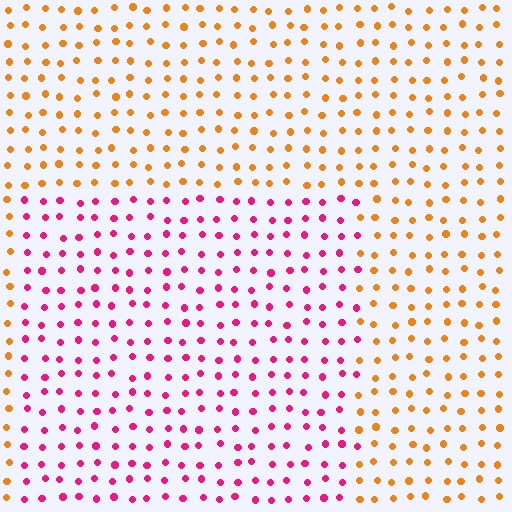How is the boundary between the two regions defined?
The boundary is defined purely by a slight shift in hue (about 62 degrees). Spacing, size, and orientation are identical on both sides.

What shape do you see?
I see a rectangle.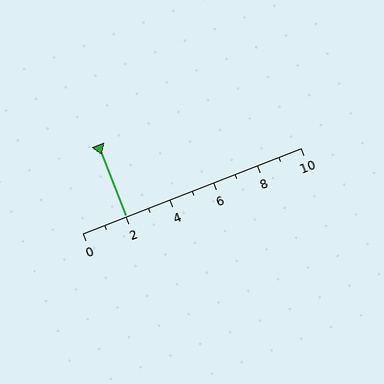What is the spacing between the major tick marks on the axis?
The major ticks are spaced 2 apart.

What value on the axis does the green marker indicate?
The marker indicates approximately 2.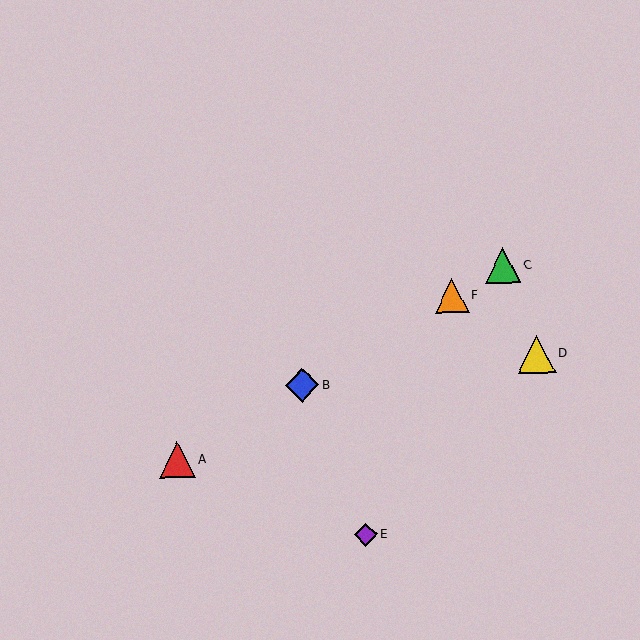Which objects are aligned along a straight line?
Objects A, B, C, F are aligned along a straight line.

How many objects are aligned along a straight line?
4 objects (A, B, C, F) are aligned along a straight line.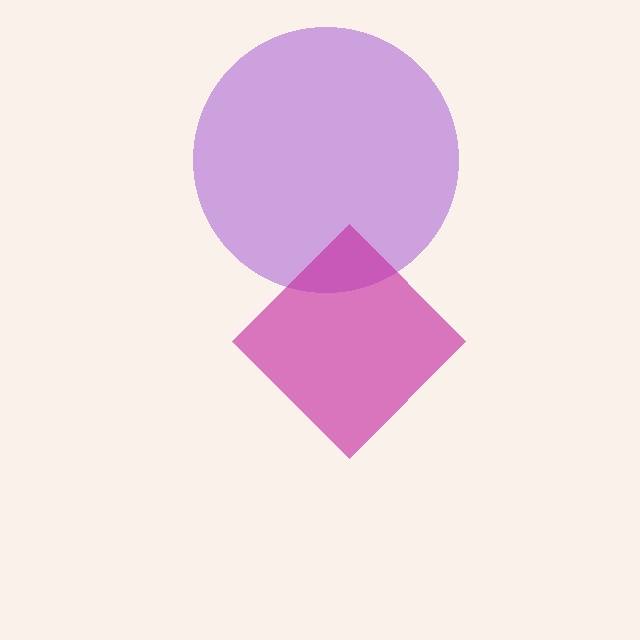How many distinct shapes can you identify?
There are 2 distinct shapes: a purple circle, a magenta diamond.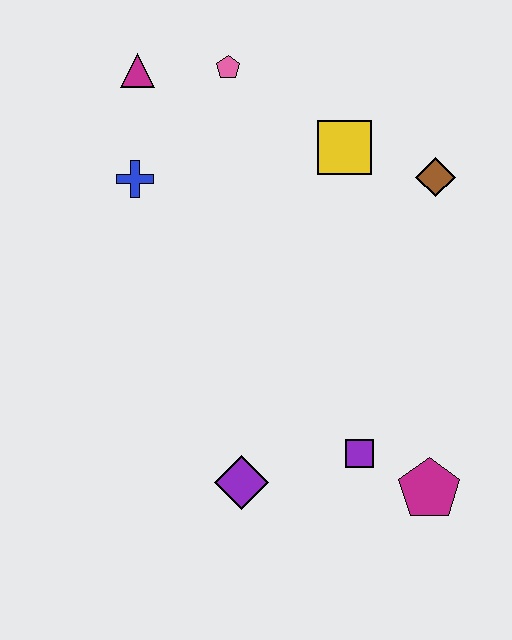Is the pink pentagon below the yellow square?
No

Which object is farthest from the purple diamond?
The magenta triangle is farthest from the purple diamond.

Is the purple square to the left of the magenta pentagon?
Yes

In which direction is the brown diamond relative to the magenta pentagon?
The brown diamond is above the magenta pentagon.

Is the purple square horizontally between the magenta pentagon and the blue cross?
Yes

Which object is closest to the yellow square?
The brown diamond is closest to the yellow square.